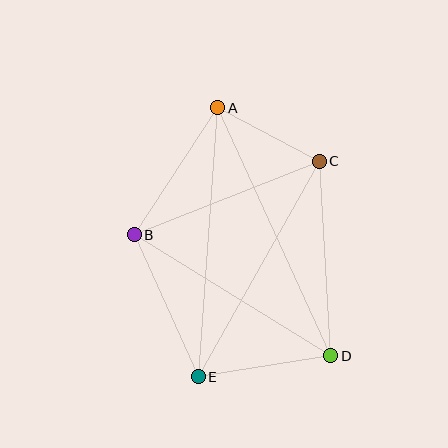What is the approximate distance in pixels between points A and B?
The distance between A and B is approximately 152 pixels.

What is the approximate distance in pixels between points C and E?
The distance between C and E is approximately 247 pixels.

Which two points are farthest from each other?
Points A and D are farthest from each other.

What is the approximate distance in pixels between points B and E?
The distance between B and E is approximately 156 pixels.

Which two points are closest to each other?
Points A and C are closest to each other.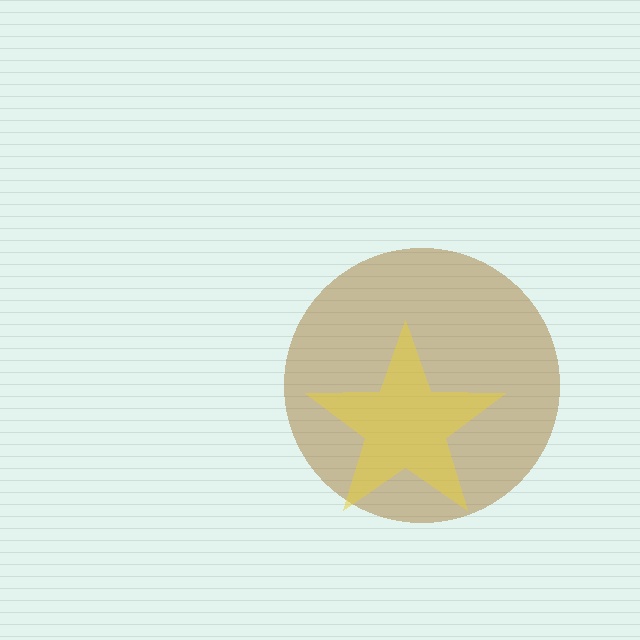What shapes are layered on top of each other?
The layered shapes are: a brown circle, a yellow star.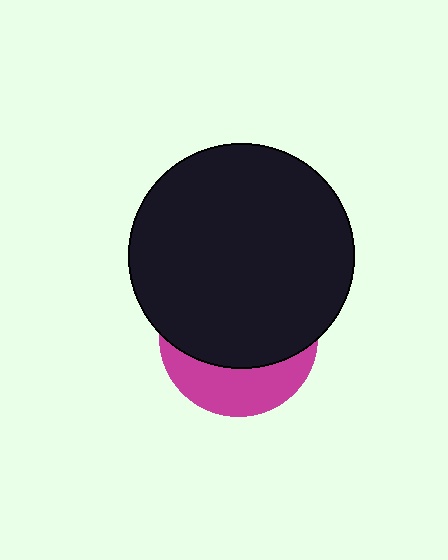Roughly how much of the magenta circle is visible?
A small part of it is visible (roughly 33%).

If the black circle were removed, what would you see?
You would see the complete magenta circle.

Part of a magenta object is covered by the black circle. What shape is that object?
It is a circle.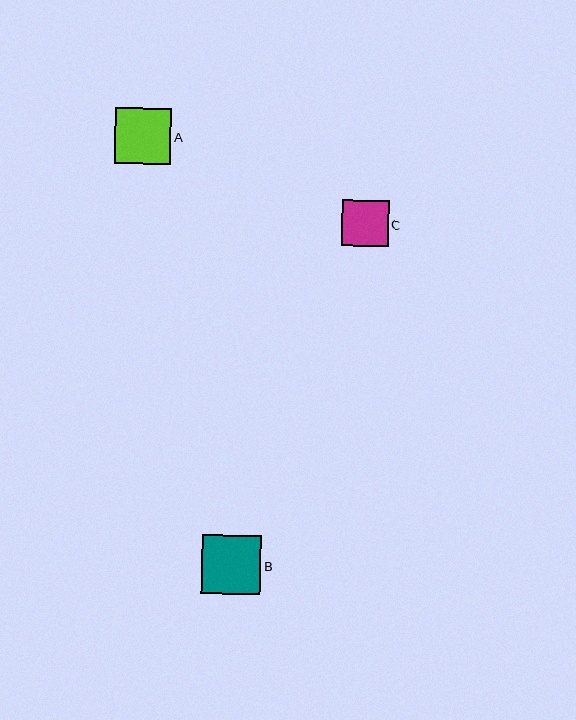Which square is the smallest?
Square C is the smallest with a size of approximately 47 pixels.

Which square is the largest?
Square B is the largest with a size of approximately 59 pixels.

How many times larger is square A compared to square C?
Square A is approximately 1.2 times the size of square C.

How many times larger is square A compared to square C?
Square A is approximately 1.2 times the size of square C.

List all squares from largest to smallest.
From largest to smallest: B, A, C.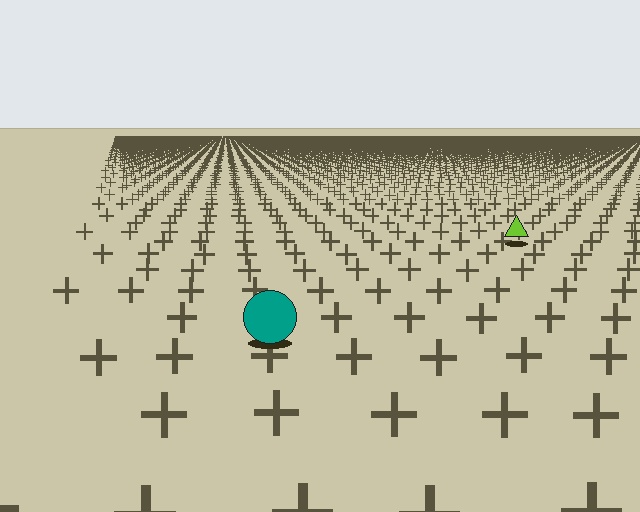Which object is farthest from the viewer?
The lime triangle is farthest from the viewer. It appears smaller and the ground texture around it is denser.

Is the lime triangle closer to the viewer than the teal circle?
No. The teal circle is closer — you can tell from the texture gradient: the ground texture is coarser near it.